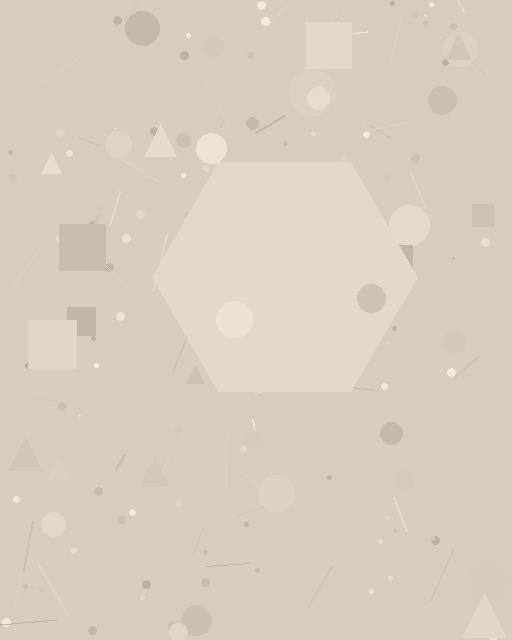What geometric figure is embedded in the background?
A hexagon is embedded in the background.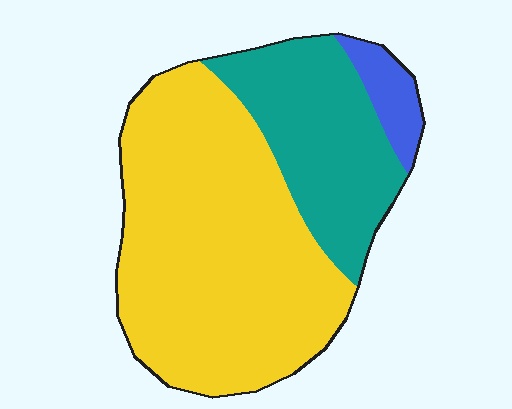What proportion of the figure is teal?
Teal covers about 30% of the figure.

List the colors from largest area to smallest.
From largest to smallest: yellow, teal, blue.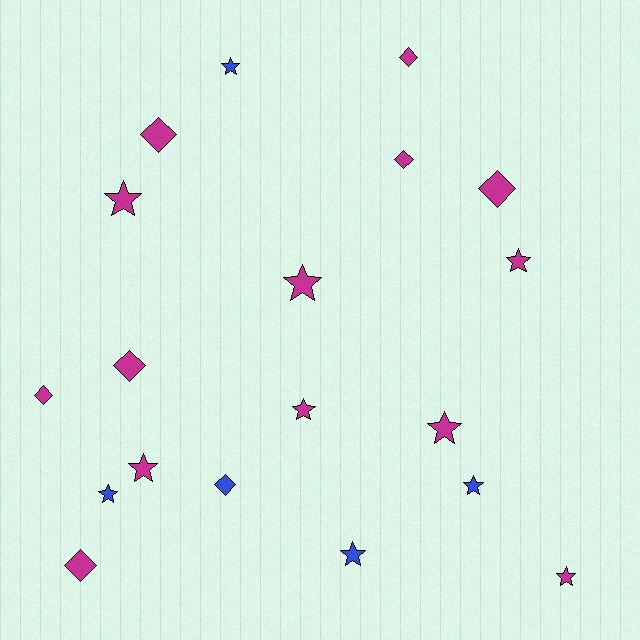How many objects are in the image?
There are 19 objects.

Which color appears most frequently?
Magenta, with 14 objects.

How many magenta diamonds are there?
There are 7 magenta diamonds.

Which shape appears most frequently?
Star, with 11 objects.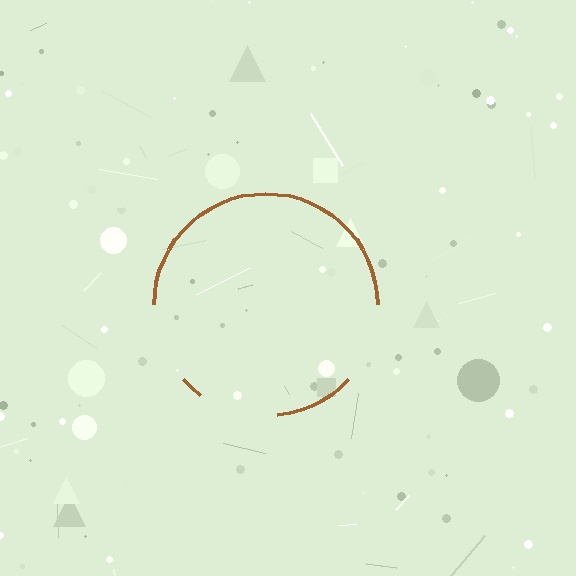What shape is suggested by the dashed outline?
The dashed outline suggests a circle.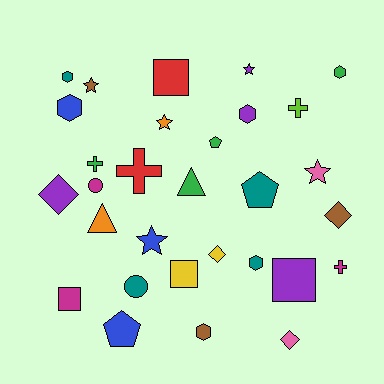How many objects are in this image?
There are 30 objects.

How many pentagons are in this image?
There are 3 pentagons.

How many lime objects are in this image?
There is 1 lime object.